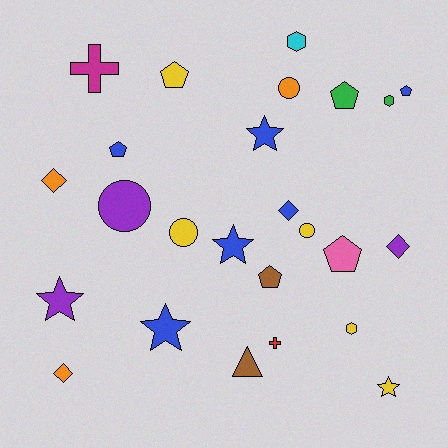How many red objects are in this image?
There is 1 red object.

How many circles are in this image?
There are 4 circles.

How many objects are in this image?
There are 25 objects.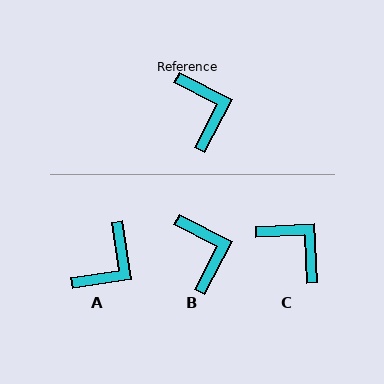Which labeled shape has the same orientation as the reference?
B.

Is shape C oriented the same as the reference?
No, it is off by about 30 degrees.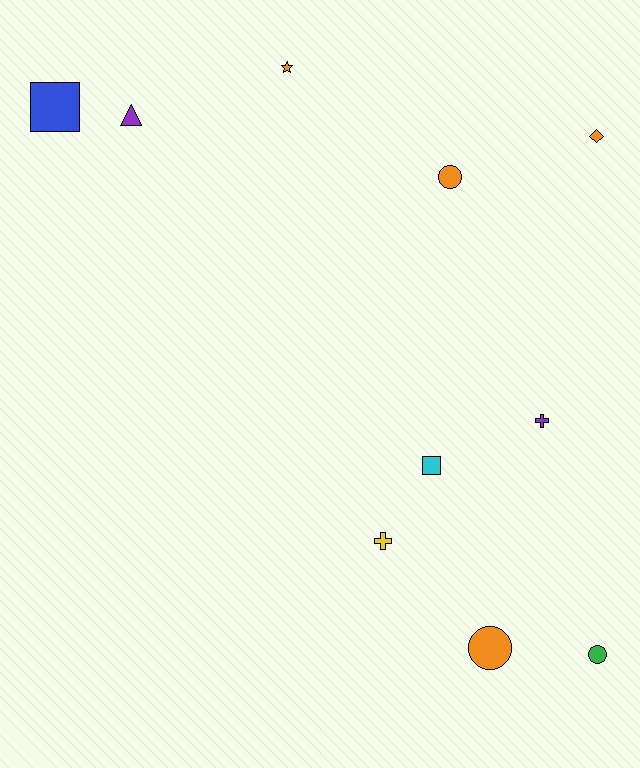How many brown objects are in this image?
There are no brown objects.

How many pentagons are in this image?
There are no pentagons.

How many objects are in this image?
There are 10 objects.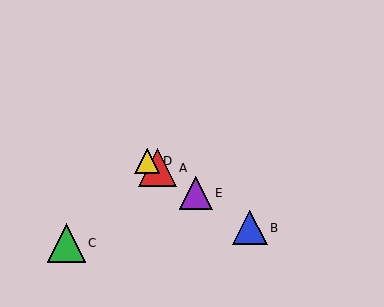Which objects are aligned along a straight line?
Objects A, B, D, E are aligned along a straight line.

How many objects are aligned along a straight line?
4 objects (A, B, D, E) are aligned along a straight line.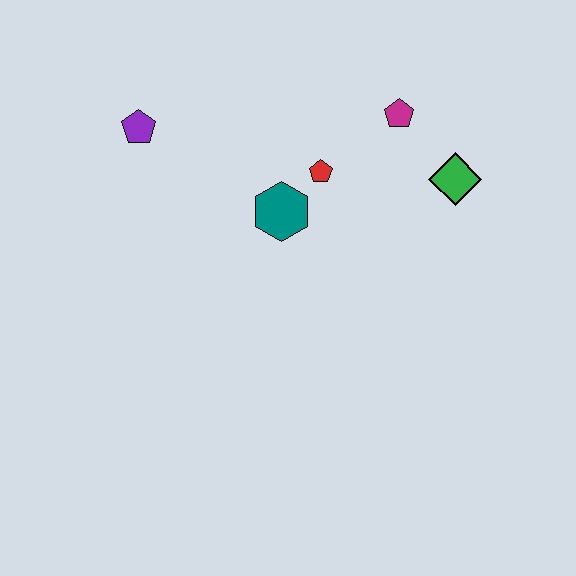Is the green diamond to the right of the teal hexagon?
Yes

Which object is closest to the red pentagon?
The teal hexagon is closest to the red pentagon.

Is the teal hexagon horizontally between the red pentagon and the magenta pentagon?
No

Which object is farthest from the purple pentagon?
The green diamond is farthest from the purple pentagon.